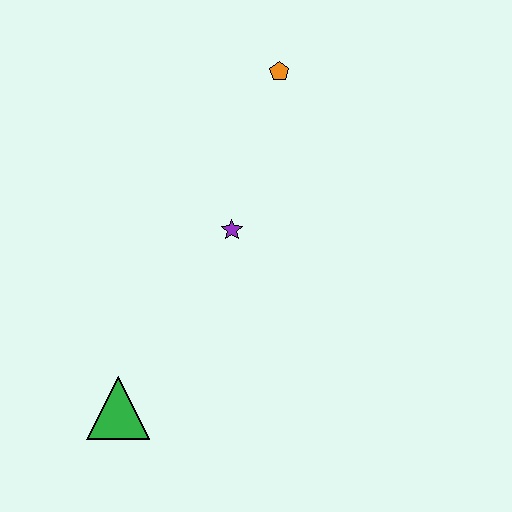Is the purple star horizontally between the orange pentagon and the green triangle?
Yes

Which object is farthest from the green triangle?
The orange pentagon is farthest from the green triangle.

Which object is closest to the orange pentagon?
The purple star is closest to the orange pentagon.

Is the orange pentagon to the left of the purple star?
No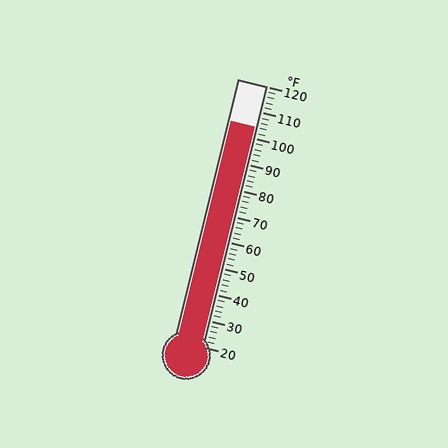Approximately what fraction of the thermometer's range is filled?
The thermometer is filled to approximately 85% of its range.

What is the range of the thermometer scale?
The thermometer scale ranges from 20°F to 120°F.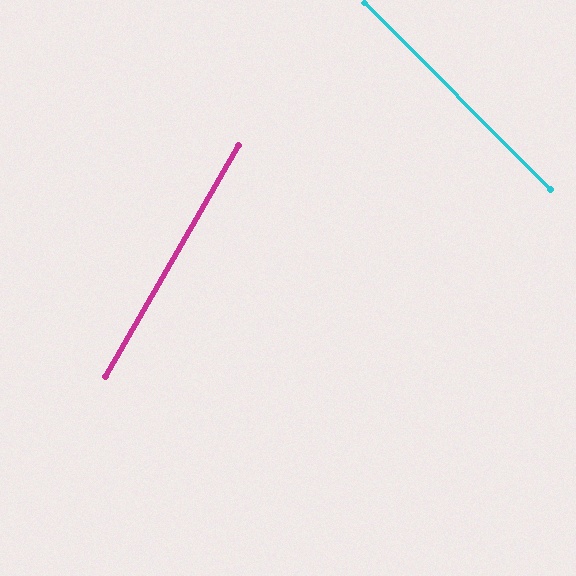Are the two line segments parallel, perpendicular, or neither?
Neither parallel nor perpendicular — they differ by about 75°.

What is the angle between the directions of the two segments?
Approximately 75 degrees.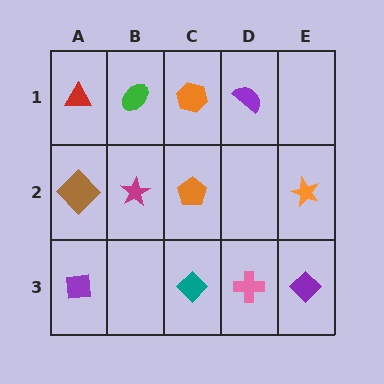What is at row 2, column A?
A brown diamond.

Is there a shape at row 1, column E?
No, that cell is empty.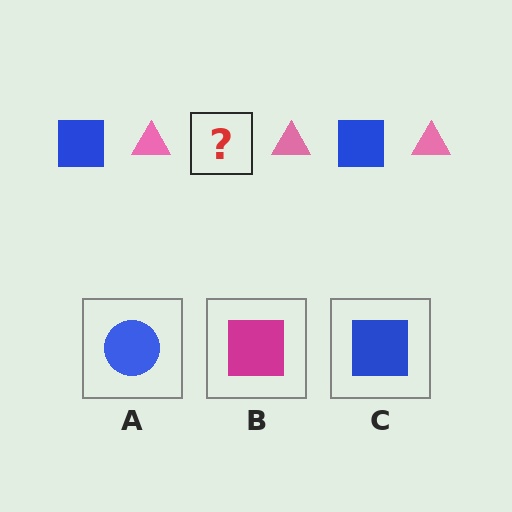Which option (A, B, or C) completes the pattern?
C.